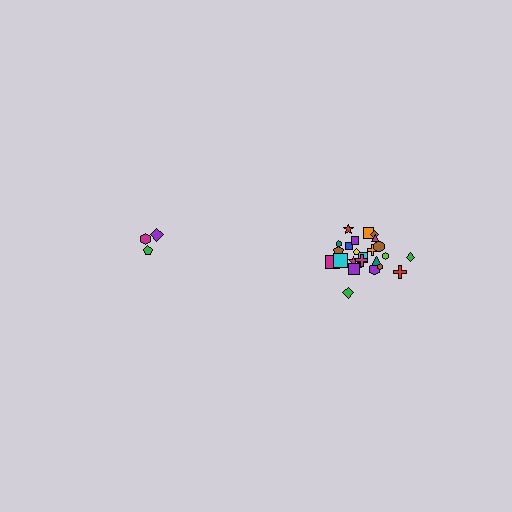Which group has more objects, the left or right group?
The right group.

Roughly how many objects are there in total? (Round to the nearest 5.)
Roughly 30 objects in total.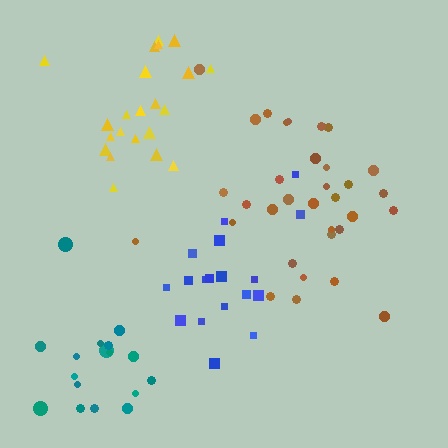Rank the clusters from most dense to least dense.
blue, yellow, brown, teal.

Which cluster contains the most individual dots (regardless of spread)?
Brown (33).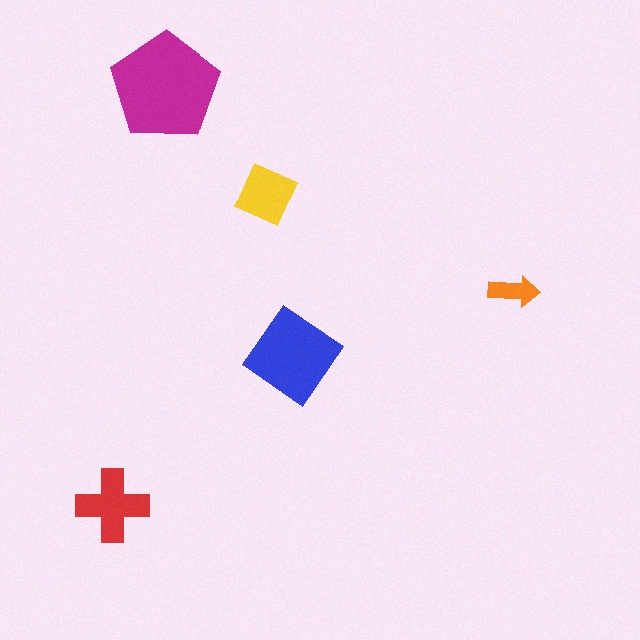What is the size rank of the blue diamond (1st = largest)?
2nd.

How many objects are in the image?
There are 5 objects in the image.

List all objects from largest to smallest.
The magenta pentagon, the blue diamond, the red cross, the yellow square, the orange arrow.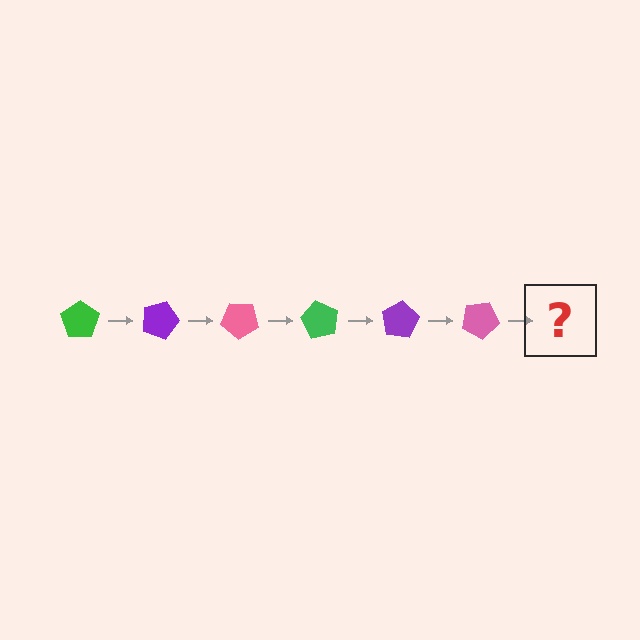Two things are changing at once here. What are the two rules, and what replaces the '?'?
The two rules are that it rotates 20 degrees each step and the color cycles through green, purple, and pink. The '?' should be a green pentagon, rotated 120 degrees from the start.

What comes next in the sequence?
The next element should be a green pentagon, rotated 120 degrees from the start.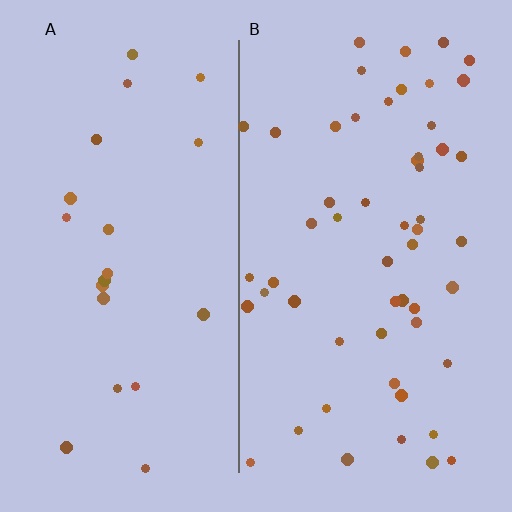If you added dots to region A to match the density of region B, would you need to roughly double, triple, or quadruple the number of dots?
Approximately triple.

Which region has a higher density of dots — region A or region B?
B (the right).